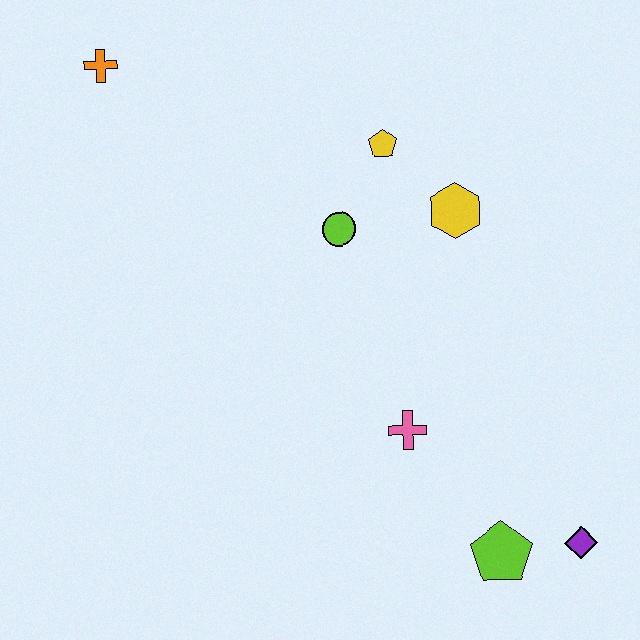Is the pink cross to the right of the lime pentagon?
No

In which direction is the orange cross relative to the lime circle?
The orange cross is to the left of the lime circle.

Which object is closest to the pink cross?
The lime pentagon is closest to the pink cross.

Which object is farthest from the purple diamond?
The orange cross is farthest from the purple diamond.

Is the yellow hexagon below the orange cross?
Yes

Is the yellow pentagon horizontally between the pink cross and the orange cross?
Yes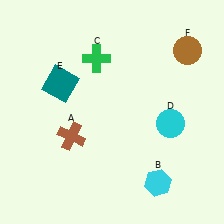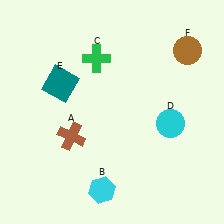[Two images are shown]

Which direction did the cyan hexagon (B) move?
The cyan hexagon (B) moved left.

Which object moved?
The cyan hexagon (B) moved left.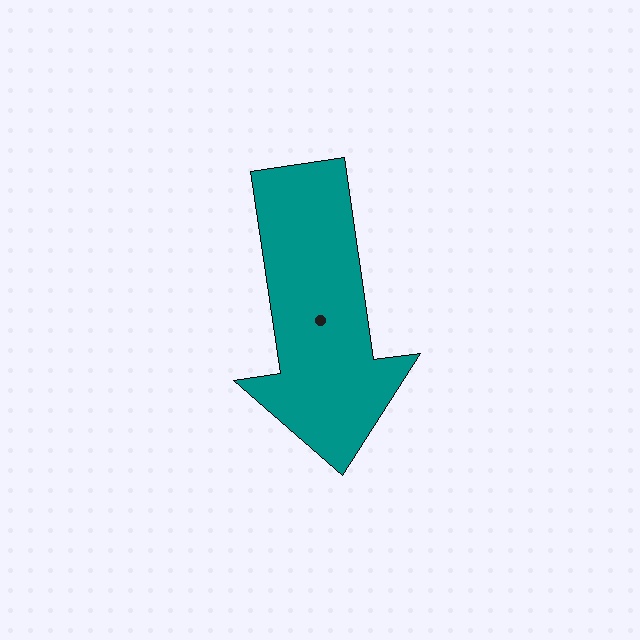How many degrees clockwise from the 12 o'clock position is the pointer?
Approximately 172 degrees.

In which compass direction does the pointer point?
South.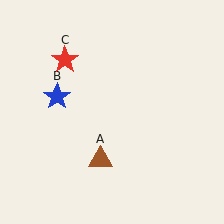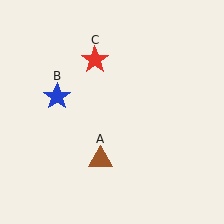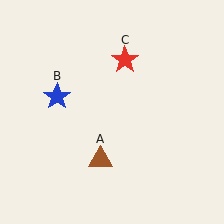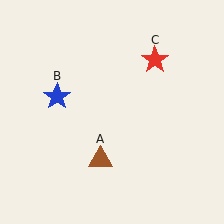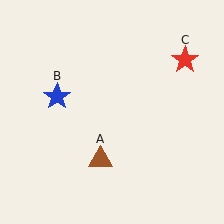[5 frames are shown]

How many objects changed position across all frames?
1 object changed position: red star (object C).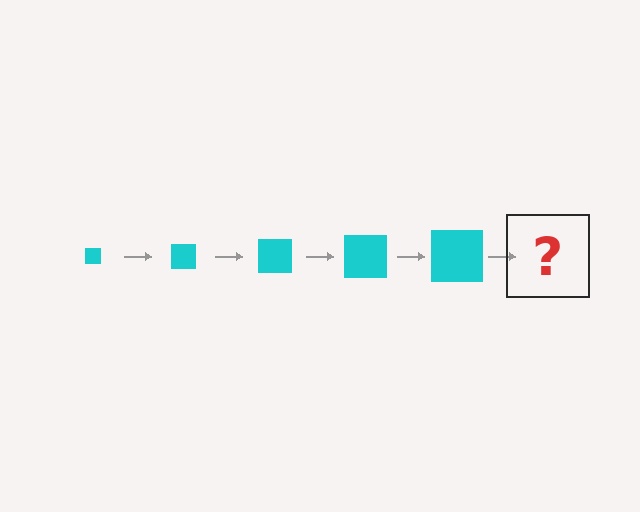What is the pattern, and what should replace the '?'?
The pattern is that the square gets progressively larger each step. The '?' should be a cyan square, larger than the previous one.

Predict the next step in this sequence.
The next step is a cyan square, larger than the previous one.